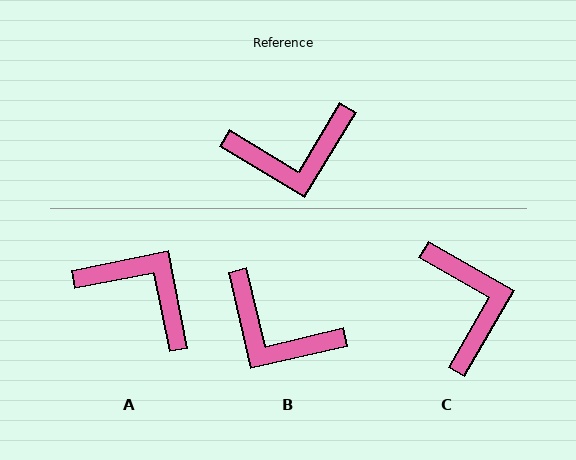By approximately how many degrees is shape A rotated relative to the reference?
Approximately 132 degrees counter-clockwise.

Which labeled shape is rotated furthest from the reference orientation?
A, about 132 degrees away.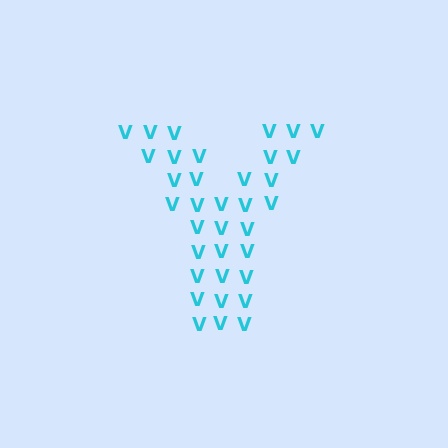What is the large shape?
The large shape is the letter Y.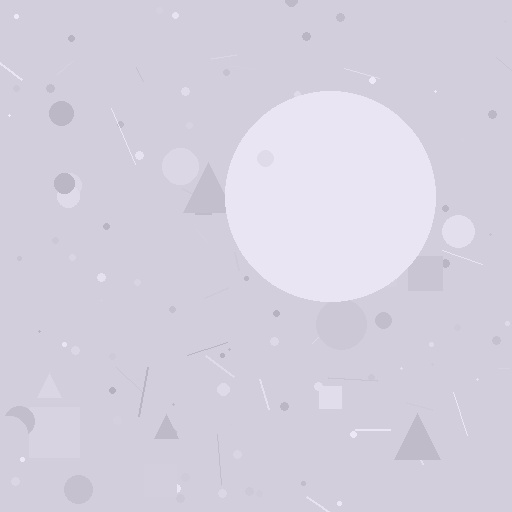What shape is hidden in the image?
A circle is hidden in the image.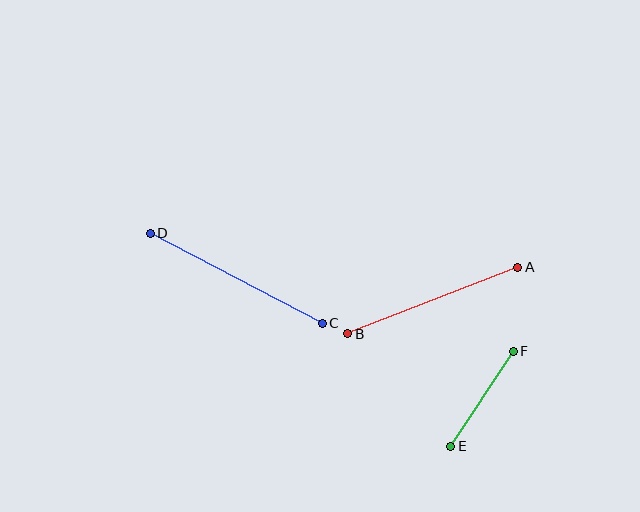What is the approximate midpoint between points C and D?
The midpoint is at approximately (236, 278) pixels.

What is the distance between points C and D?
The distance is approximately 194 pixels.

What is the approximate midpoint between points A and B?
The midpoint is at approximately (433, 301) pixels.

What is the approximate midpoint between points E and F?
The midpoint is at approximately (482, 399) pixels.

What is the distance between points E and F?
The distance is approximately 114 pixels.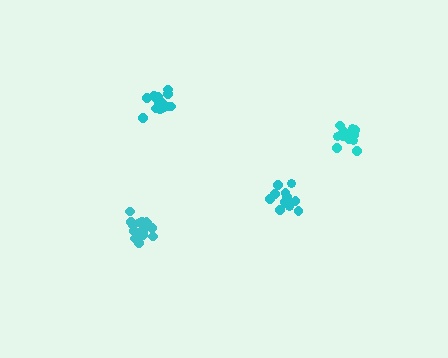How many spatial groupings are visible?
There are 4 spatial groupings.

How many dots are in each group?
Group 1: 17 dots, Group 2: 13 dots, Group 3: 14 dots, Group 4: 14 dots (58 total).